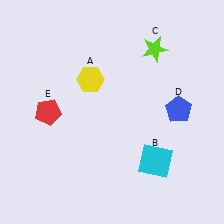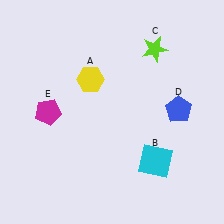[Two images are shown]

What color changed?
The pentagon (E) changed from red in Image 1 to magenta in Image 2.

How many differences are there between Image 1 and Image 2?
There is 1 difference between the two images.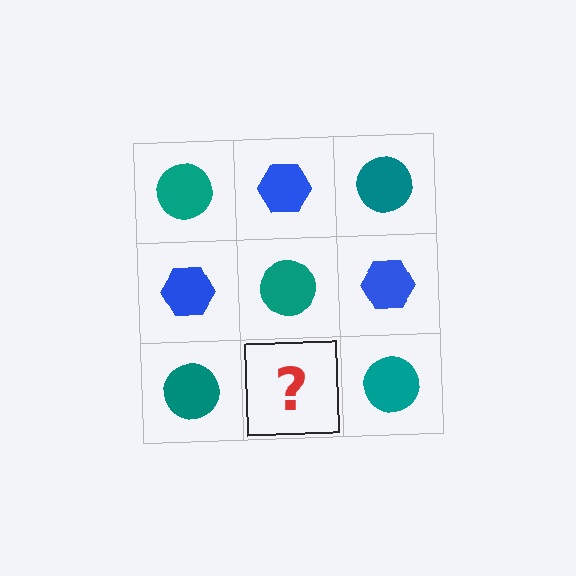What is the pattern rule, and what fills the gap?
The rule is that it alternates teal circle and blue hexagon in a checkerboard pattern. The gap should be filled with a blue hexagon.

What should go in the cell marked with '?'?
The missing cell should contain a blue hexagon.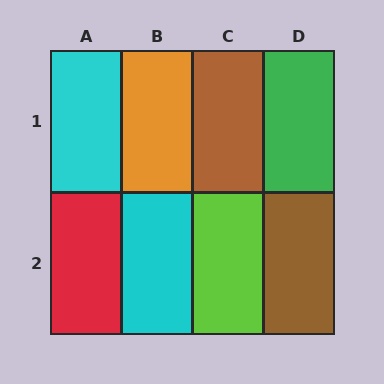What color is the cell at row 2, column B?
Cyan.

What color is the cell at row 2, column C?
Lime.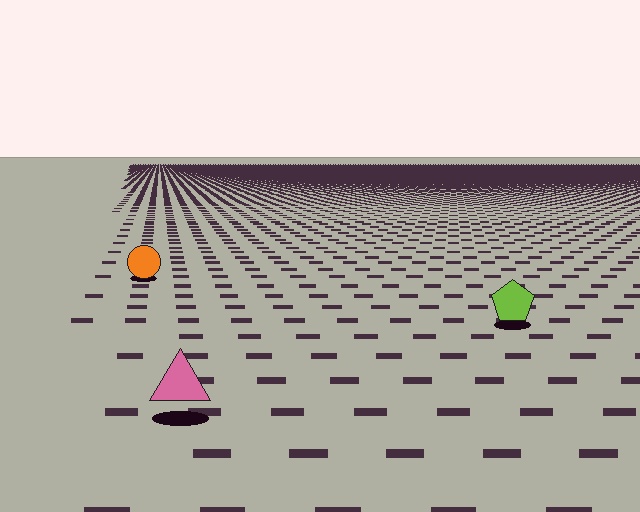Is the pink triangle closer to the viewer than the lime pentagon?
Yes. The pink triangle is closer — you can tell from the texture gradient: the ground texture is coarser near it.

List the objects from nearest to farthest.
From nearest to farthest: the pink triangle, the lime pentagon, the orange circle.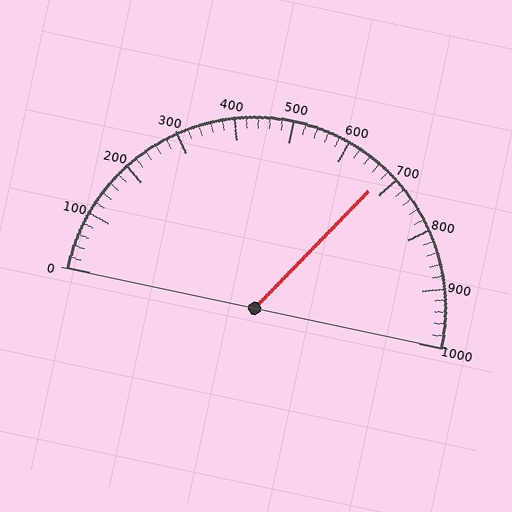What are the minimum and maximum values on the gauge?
The gauge ranges from 0 to 1000.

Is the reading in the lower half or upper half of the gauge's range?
The reading is in the upper half of the range (0 to 1000).